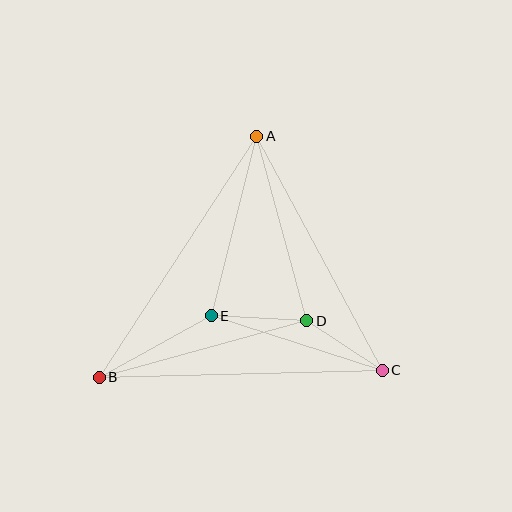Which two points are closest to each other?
Points C and D are closest to each other.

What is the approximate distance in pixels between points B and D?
The distance between B and D is approximately 215 pixels.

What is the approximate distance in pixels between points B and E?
The distance between B and E is approximately 128 pixels.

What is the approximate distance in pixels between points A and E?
The distance between A and E is approximately 185 pixels.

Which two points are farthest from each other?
Points A and B are farthest from each other.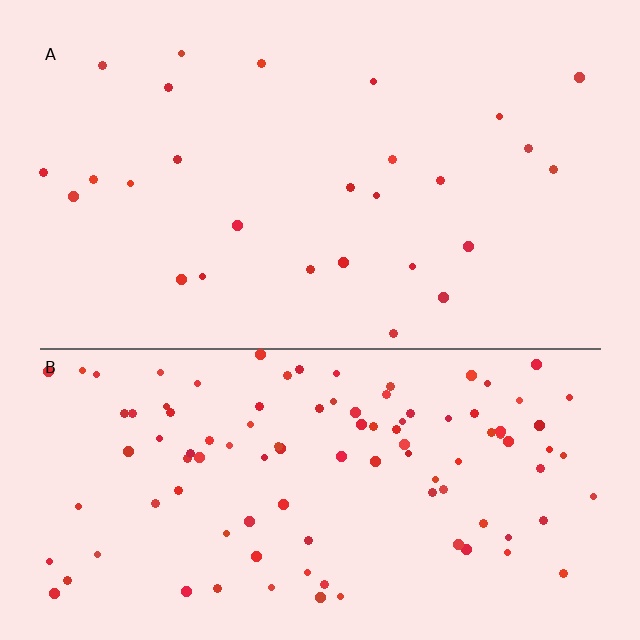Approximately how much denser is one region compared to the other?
Approximately 3.9× — region B over region A.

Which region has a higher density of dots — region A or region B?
B (the bottom).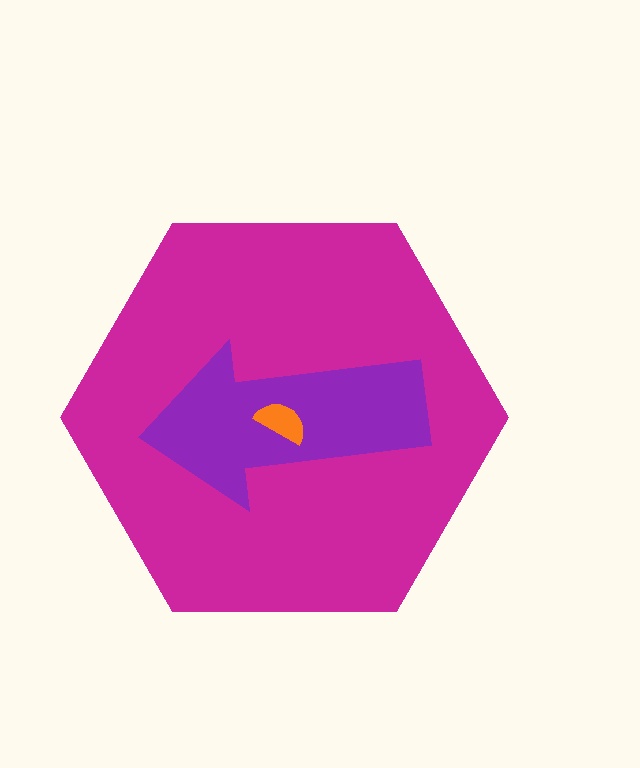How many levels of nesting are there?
3.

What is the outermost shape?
The magenta hexagon.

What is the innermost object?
The orange semicircle.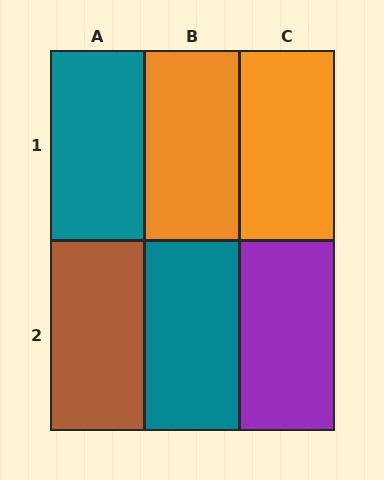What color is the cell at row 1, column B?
Orange.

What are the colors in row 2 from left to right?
Brown, teal, purple.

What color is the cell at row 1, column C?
Orange.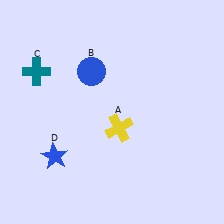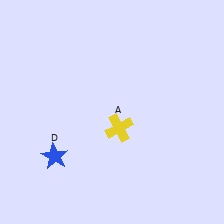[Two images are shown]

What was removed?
The teal cross (C), the blue circle (B) were removed in Image 2.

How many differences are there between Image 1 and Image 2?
There are 2 differences between the two images.